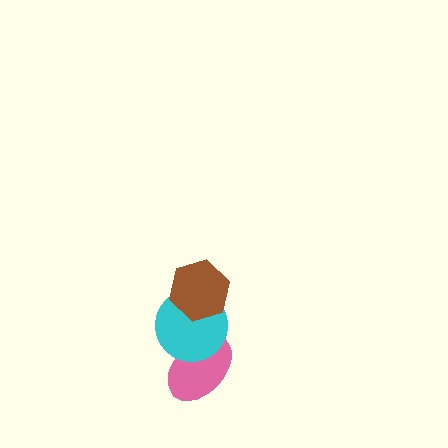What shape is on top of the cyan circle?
The brown hexagon is on top of the cyan circle.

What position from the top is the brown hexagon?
The brown hexagon is 1st from the top.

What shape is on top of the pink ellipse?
The cyan circle is on top of the pink ellipse.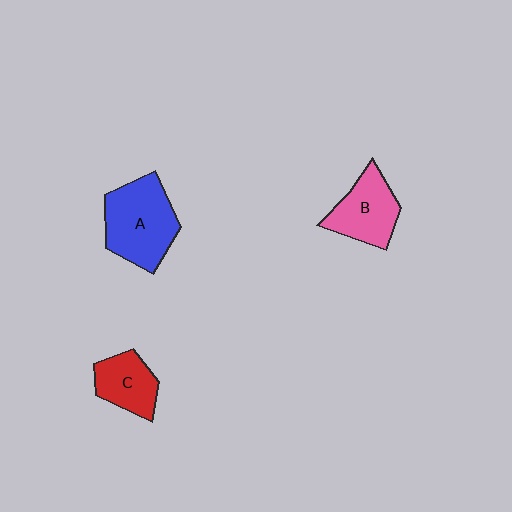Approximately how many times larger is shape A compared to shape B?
Approximately 1.4 times.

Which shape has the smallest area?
Shape C (red).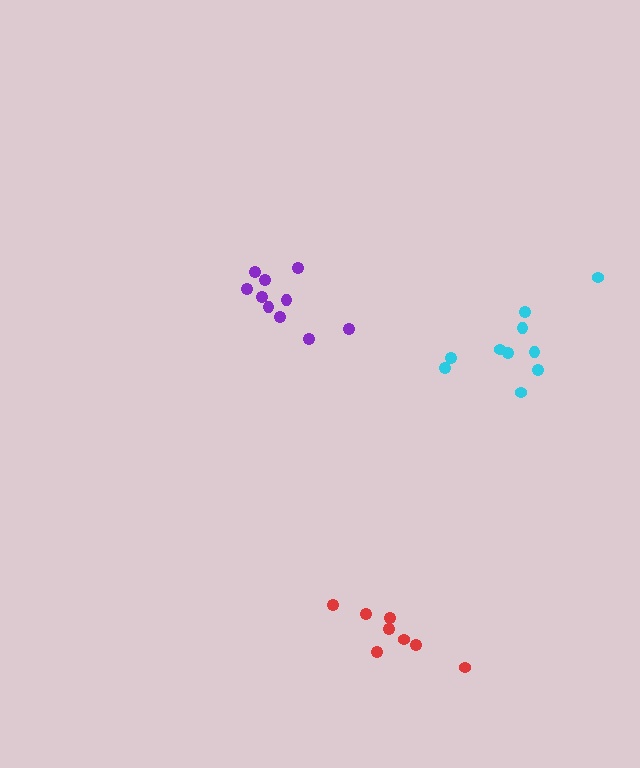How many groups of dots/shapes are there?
There are 3 groups.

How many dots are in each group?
Group 1: 10 dots, Group 2: 8 dots, Group 3: 10 dots (28 total).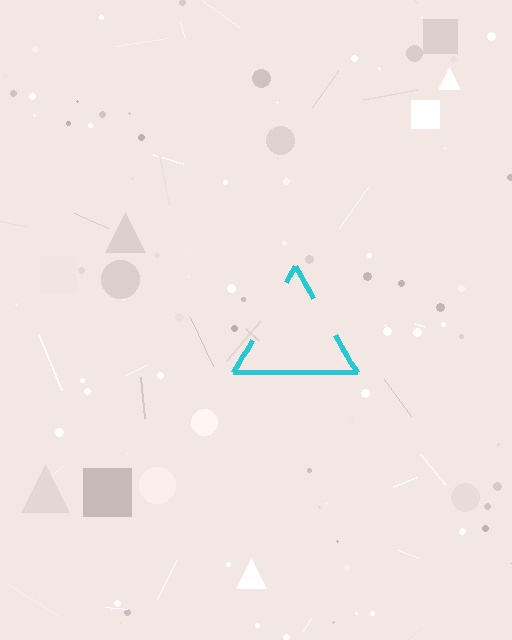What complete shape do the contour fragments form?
The contour fragments form a triangle.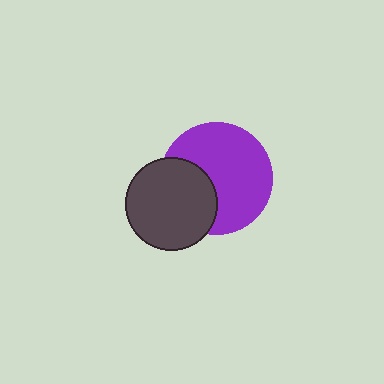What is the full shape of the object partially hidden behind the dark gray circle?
The partially hidden object is a purple circle.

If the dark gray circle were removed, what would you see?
You would see the complete purple circle.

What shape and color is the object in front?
The object in front is a dark gray circle.